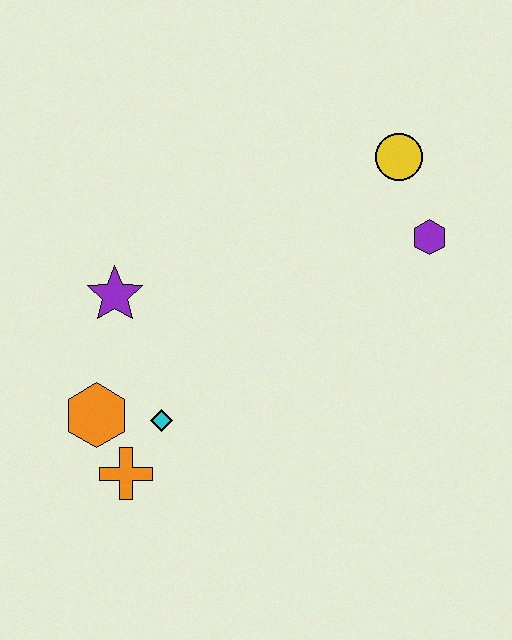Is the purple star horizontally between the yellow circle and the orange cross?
No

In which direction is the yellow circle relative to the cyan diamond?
The yellow circle is above the cyan diamond.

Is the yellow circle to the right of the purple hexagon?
No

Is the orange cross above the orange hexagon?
No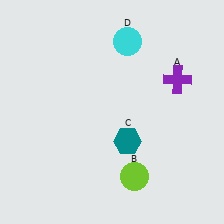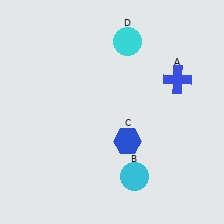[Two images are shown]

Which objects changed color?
A changed from purple to blue. B changed from lime to cyan. C changed from teal to blue.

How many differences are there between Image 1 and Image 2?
There are 3 differences between the two images.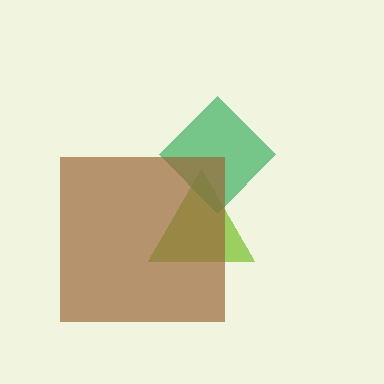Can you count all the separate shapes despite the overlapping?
Yes, there are 3 separate shapes.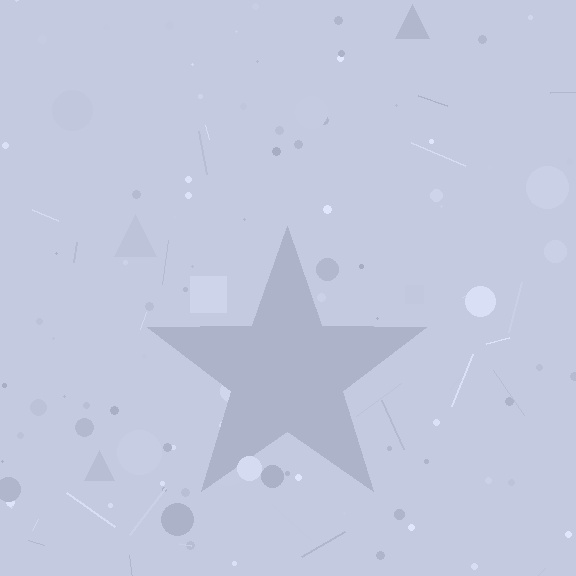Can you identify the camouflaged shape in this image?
The camouflaged shape is a star.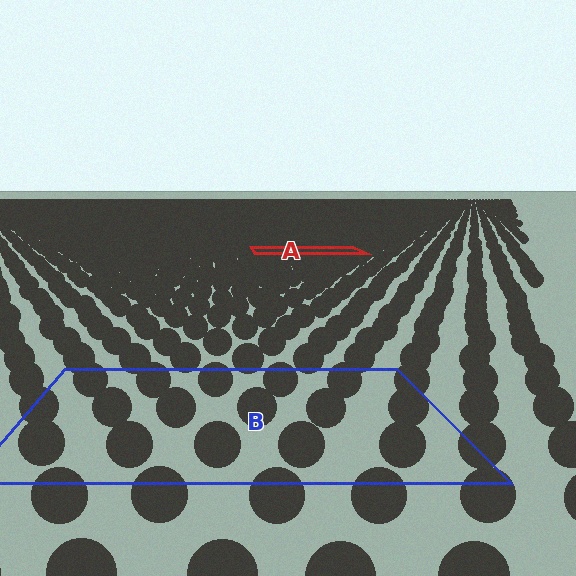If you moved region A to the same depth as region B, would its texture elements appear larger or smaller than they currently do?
They would appear larger. At a closer depth, the same texture elements are projected at a bigger on-screen size.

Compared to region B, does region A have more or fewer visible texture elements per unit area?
Region A has more texture elements per unit area — they are packed more densely because it is farther away.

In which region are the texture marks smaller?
The texture marks are smaller in region A, because it is farther away.